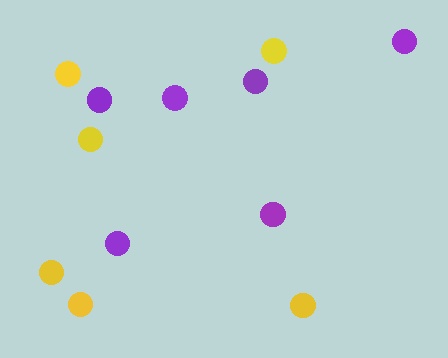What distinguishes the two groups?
There are 2 groups: one group of purple circles (6) and one group of yellow circles (6).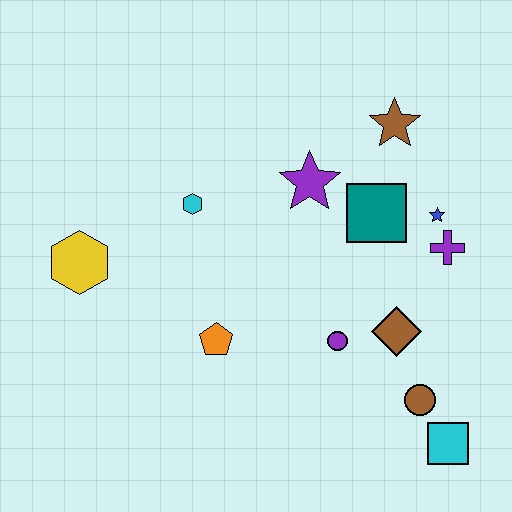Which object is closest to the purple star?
The teal square is closest to the purple star.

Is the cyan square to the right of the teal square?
Yes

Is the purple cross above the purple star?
No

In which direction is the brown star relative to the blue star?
The brown star is above the blue star.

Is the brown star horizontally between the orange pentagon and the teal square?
No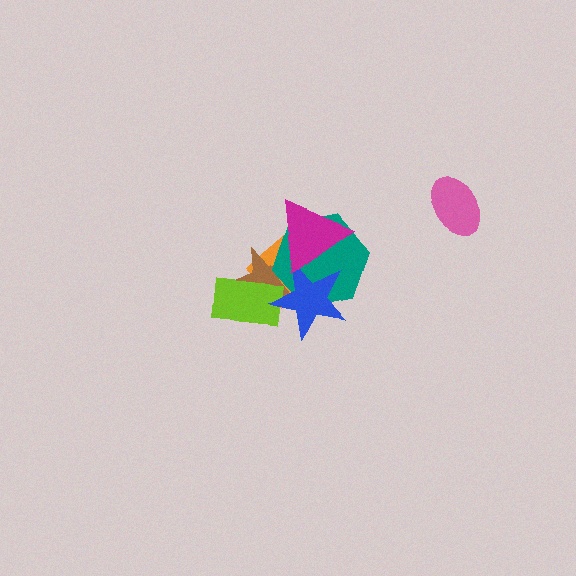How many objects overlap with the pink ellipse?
0 objects overlap with the pink ellipse.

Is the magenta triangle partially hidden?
No, no other shape covers it.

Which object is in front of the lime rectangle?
The blue star is in front of the lime rectangle.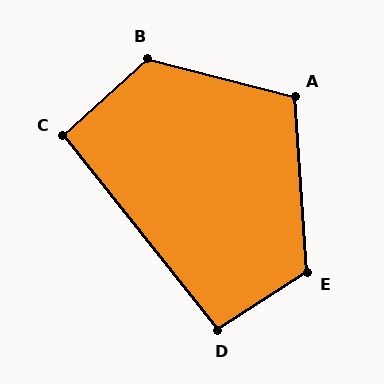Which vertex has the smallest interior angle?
C, at approximately 94 degrees.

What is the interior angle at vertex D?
Approximately 96 degrees (obtuse).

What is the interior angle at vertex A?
Approximately 108 degrees (obtuse).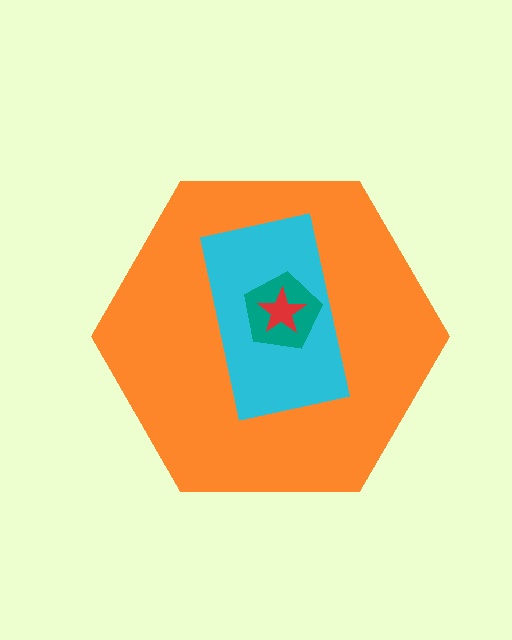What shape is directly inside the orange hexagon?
The cyan rectangle.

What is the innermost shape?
The red star.